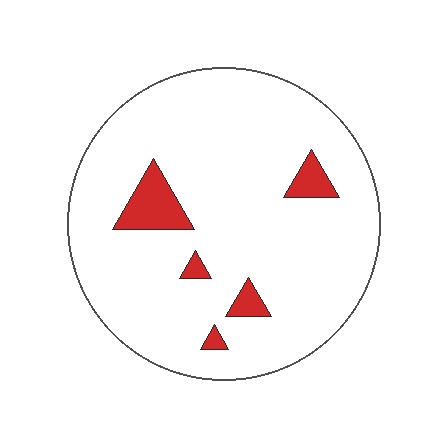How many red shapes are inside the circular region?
5.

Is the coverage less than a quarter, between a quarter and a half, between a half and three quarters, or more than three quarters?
Less than a quarter.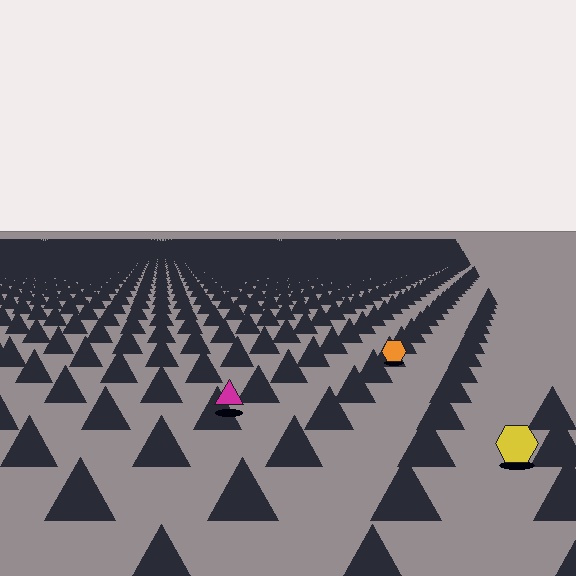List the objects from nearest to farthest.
From nearest to farthest: the yellow hexagon, the magenta triangle, the orange hexagon.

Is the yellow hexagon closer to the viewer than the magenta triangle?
Yes. The yellow hexagon is closer — you can tell from the texture gradient: the ground texture is coarser near it.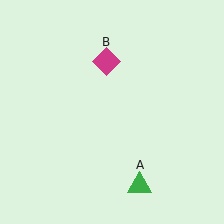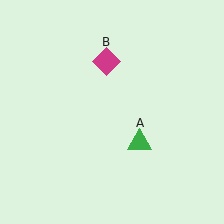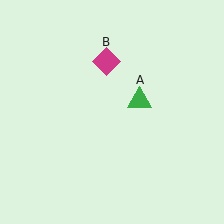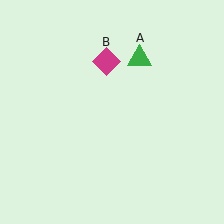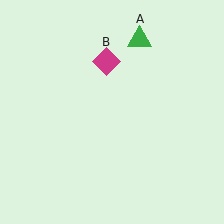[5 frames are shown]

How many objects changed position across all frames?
1 object changed position: green triangle (object A).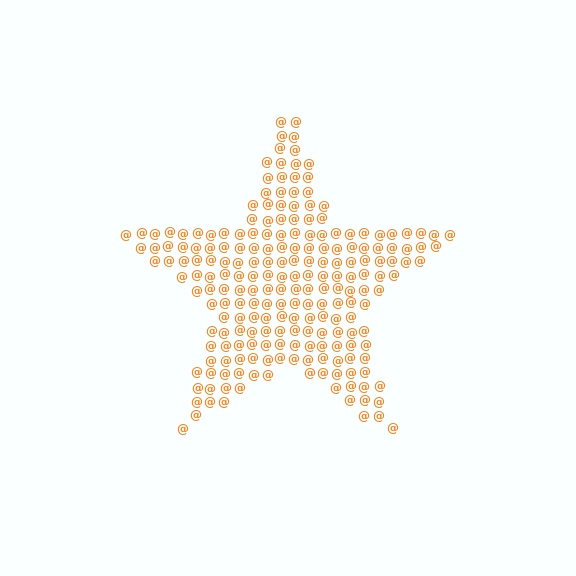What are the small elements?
The small elements are at signs.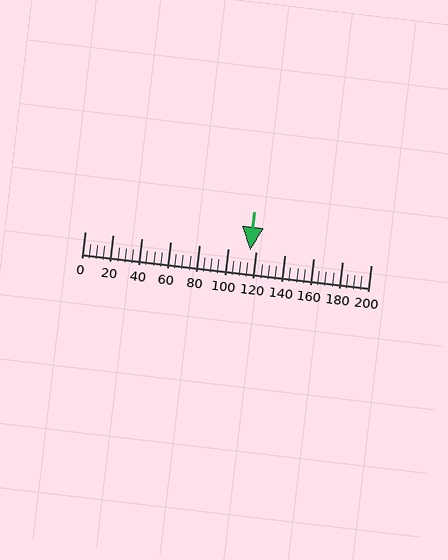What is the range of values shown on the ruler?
The ruler shows values from 0 to 200.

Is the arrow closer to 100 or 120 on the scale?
The arrow is closer to 120.